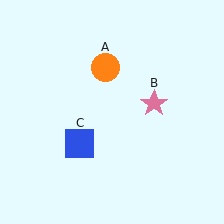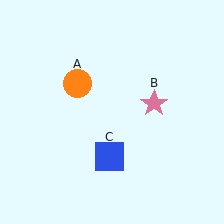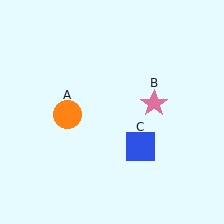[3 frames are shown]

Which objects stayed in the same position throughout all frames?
Pink star (object B) remained stationary.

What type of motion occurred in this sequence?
The orange circle (object A), blue square (object C) rotated counterclockwise around the center of the scene.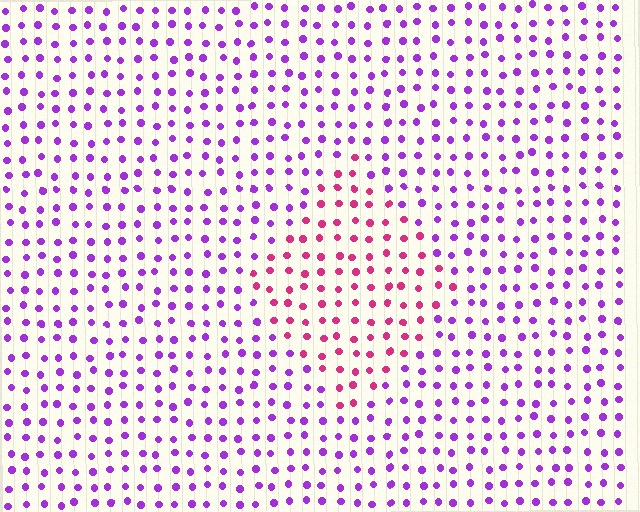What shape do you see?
I see a diamond.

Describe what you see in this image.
The image is filled with small purple elements in a uniform arrangement. A diamond-shaped region is visible where the elements are tinted to a slightly different hue, forming a subtle color boundary.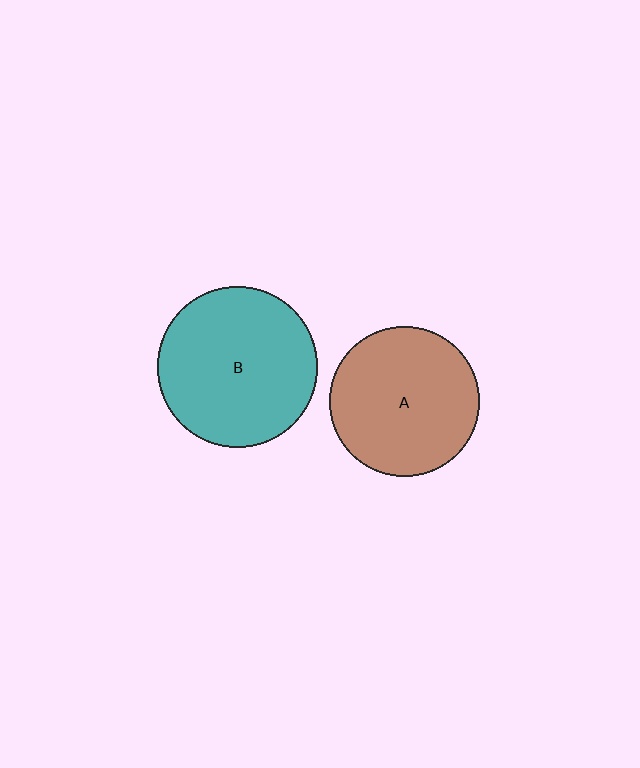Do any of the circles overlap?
No, none of the circles overlap.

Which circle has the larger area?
Circle B (teal).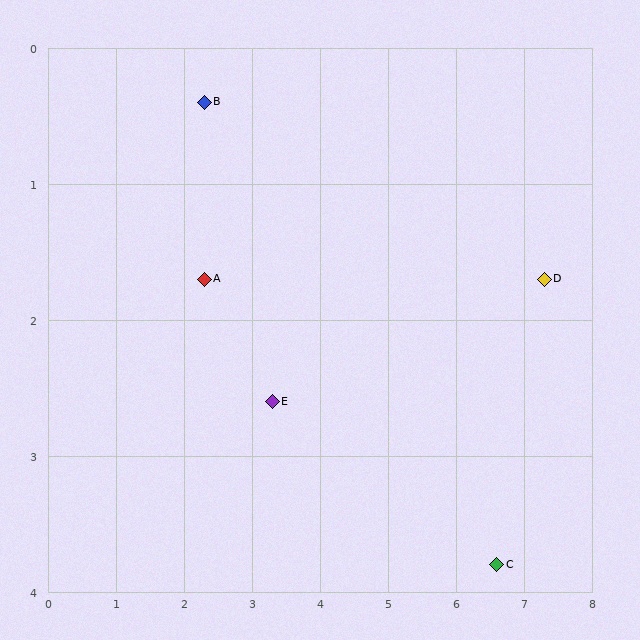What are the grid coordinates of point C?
Point C is at approximately (6.6, 3.8).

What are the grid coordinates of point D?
Point D is at approximately (7.3, 1.7).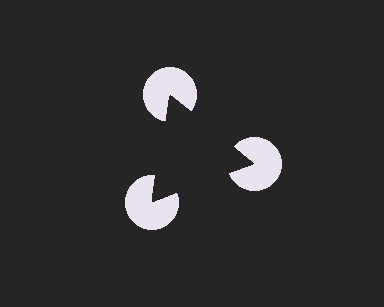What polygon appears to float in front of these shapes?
An illusory triangle — its edges are inferred from the aligned wedge cuts in the pac-man discs, not physically drawn.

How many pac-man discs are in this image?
There are 3 — one at each vertex of the illusory triangle.